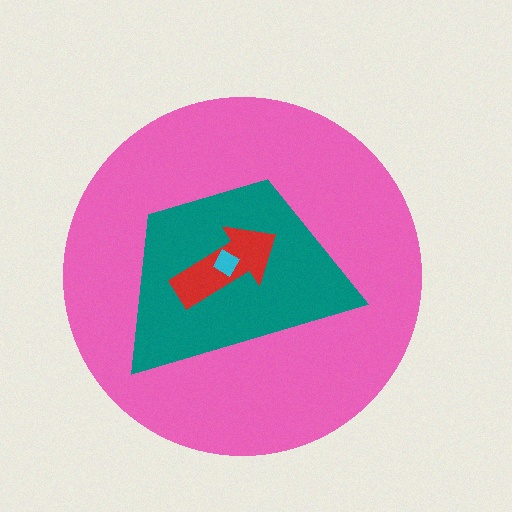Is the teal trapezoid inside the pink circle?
Yes.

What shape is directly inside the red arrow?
The cyan diamond.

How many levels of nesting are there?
4.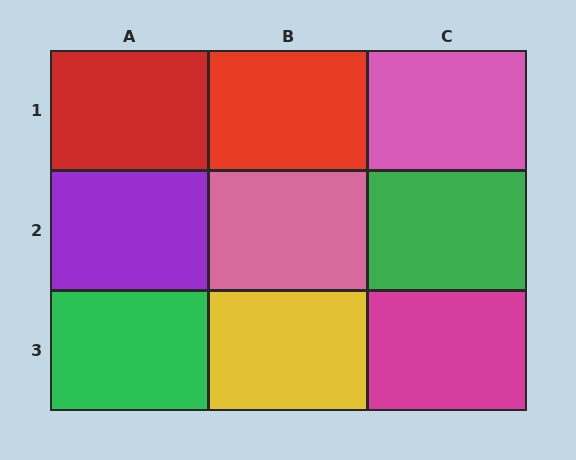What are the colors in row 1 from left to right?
Red, red, pink.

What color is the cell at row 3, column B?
Yellow.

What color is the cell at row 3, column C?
Magenta.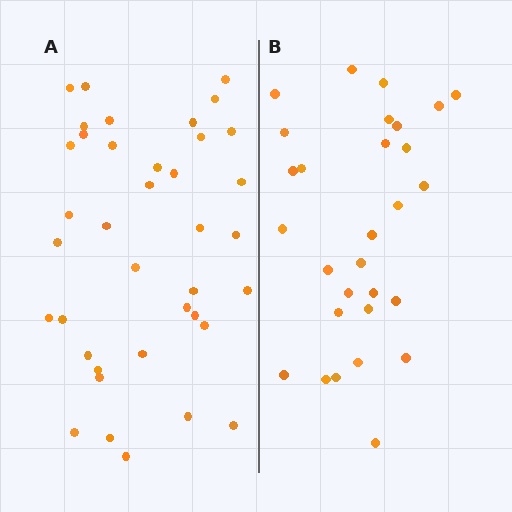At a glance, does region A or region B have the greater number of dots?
Region A (the left region) has more dots.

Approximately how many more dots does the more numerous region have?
Region A has roughly 8 or so more dots than region B.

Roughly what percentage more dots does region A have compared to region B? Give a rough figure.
About 30% more.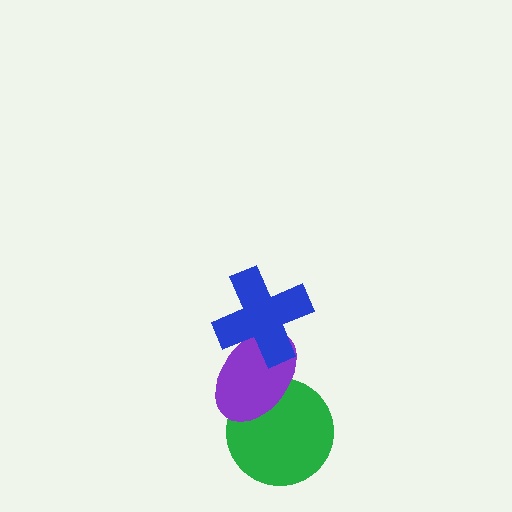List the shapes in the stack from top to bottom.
From top to bottom: the blue cross, the purple ellipse, the green circle.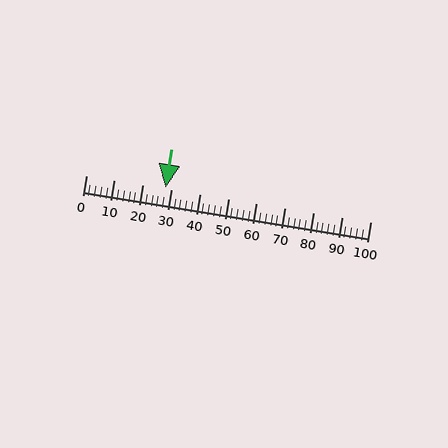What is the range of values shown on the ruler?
The ruler shows values from 0 to 100.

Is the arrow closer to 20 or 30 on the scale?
The arrow is closer to 30.